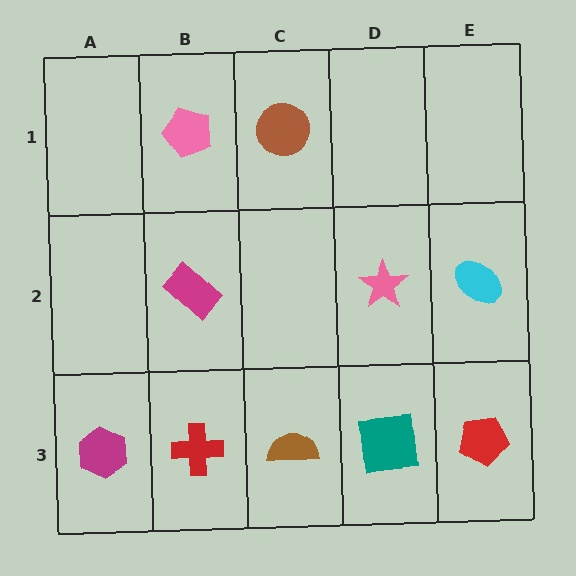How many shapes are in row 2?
3 shapes.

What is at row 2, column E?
A cyan ellipse.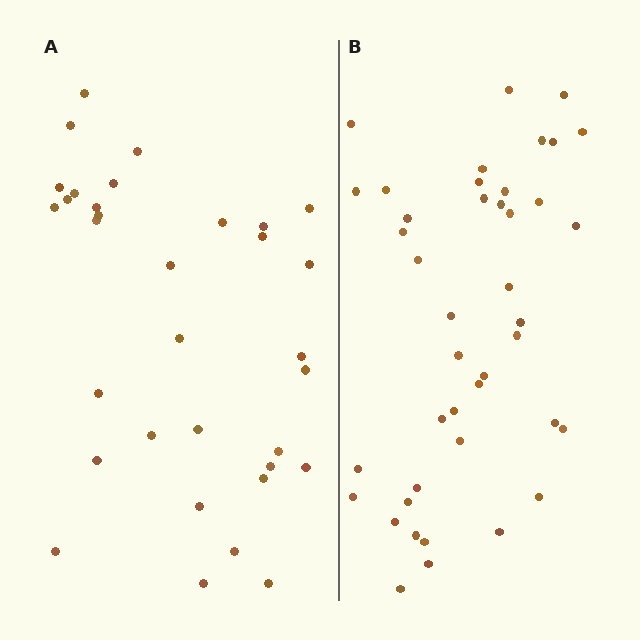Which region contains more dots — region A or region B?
Region B (the right region) has more dots.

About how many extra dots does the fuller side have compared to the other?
Region B has roughly 8 or so more dots than region A.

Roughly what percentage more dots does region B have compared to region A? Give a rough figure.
About 25% more.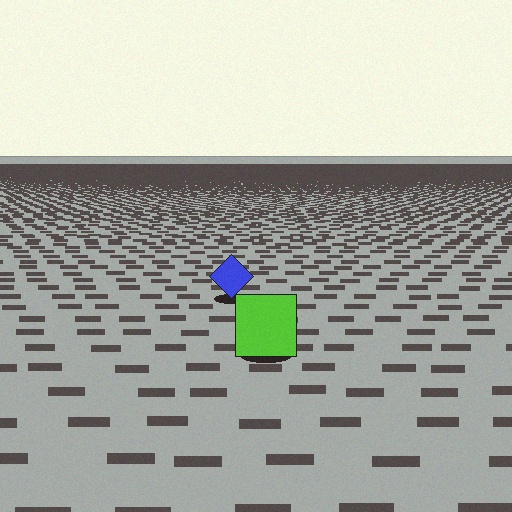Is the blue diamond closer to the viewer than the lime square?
No. The lime square is closer — you can tell from the texture gradient: the ground texture is coarser near it.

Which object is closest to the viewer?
The lime square is closest. The texture marks near it are larger and more spread out.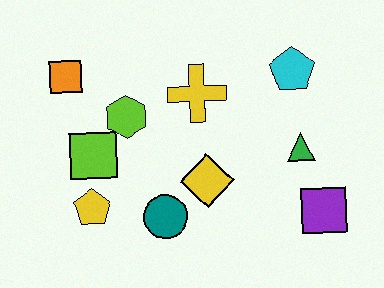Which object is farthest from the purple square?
The orange square is farthest from the purple square.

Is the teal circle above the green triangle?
No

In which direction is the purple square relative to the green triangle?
The purple square is below the green triangle.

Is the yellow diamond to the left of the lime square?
No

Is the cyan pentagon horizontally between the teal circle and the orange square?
No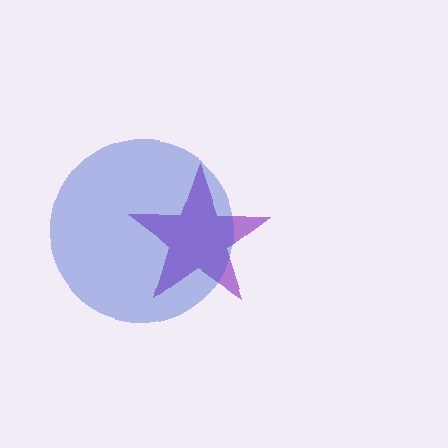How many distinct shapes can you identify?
There are 2 distinct shapes: a purple star, a blue circle.